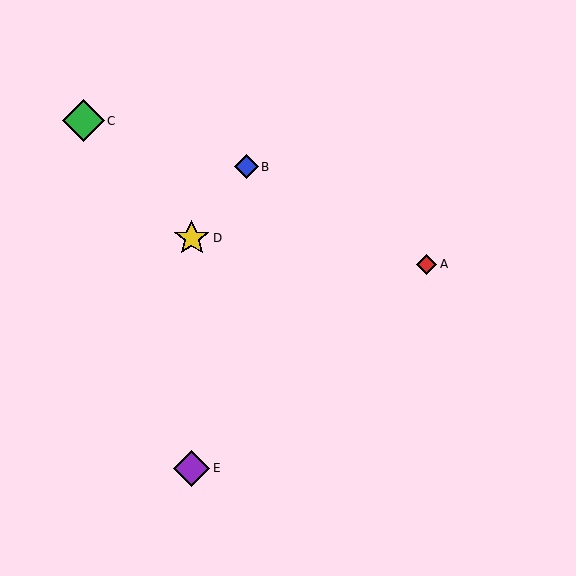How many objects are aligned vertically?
2 objects (D, E) are aligned vertically.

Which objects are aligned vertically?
Objects D, E are aligned vertically.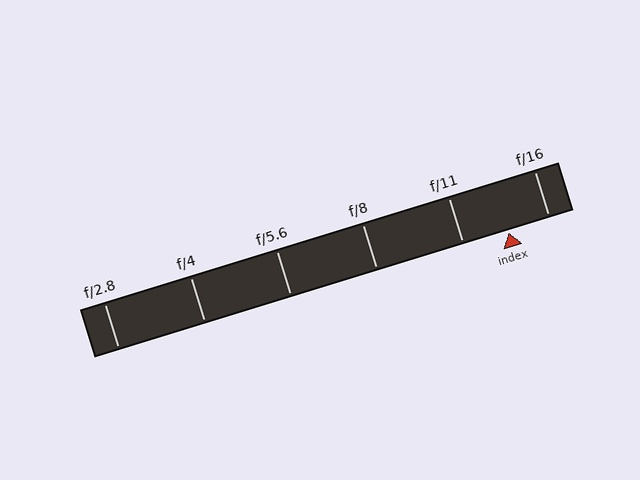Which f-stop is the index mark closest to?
The index mark is closest to f/16.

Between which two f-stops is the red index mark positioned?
The index mark is between f/11 and f/16.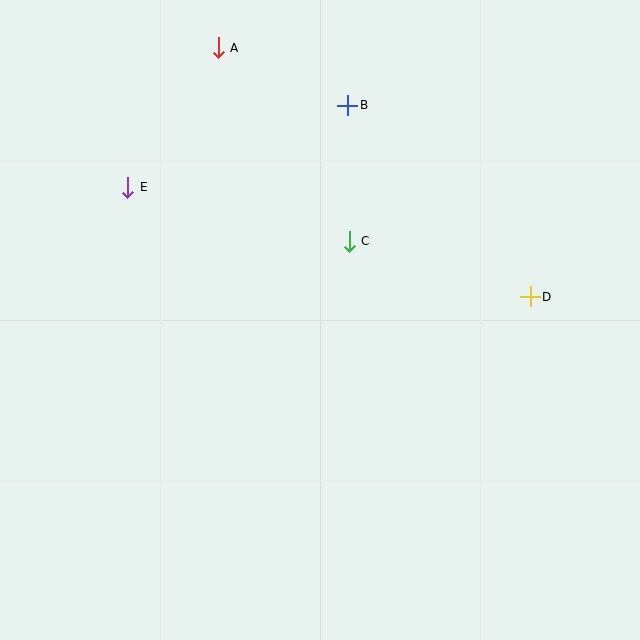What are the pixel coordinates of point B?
Point B is at (348, 106).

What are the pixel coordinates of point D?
Point D is at (530, 297).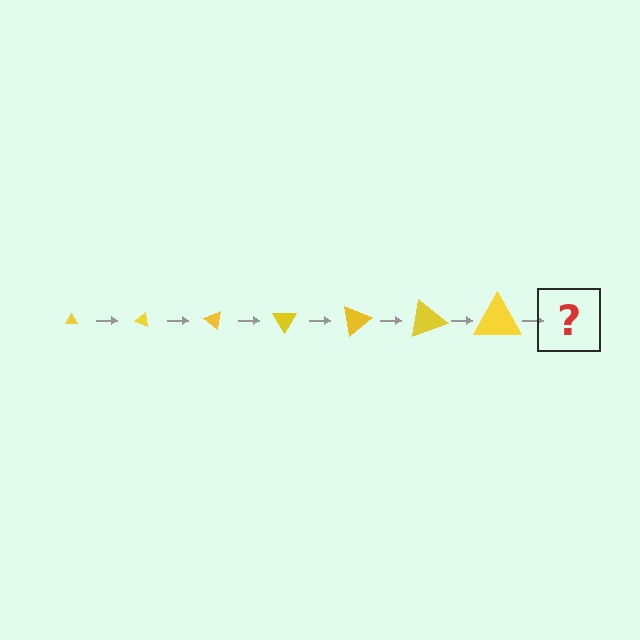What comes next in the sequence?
The next element should be a triangle, larger than the previous one and rotated 140 degrees from the start.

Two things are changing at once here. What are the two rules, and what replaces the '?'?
The two rules are that the triangle grows larger each step and it rotates 20 degrees each step. The '?' should be a triangle, larger than the previous one and rotated 140 degrees from the start.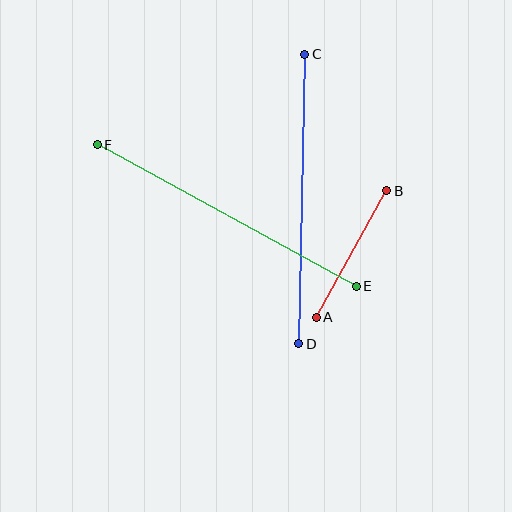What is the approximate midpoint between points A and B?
The midpoint is at approximately (352, 254) pixels.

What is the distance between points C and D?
The distance is approximately 289 pixels.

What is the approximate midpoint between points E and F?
The midpoint is at approximately (227, 215) pixels.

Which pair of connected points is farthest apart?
Points E and F are farthest apart.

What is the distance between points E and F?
The distance is approximately 295 pixels.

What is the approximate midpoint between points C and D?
The midpoint is at approximately (302, 199) pixels.